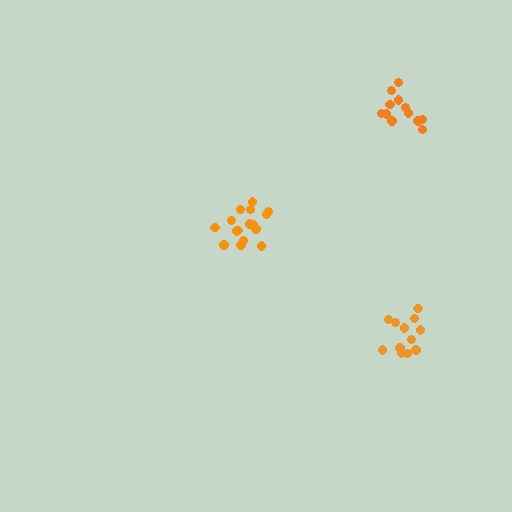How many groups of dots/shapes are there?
There are 3 groups.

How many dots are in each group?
Group 1: 16 dots, Group 2: 12 dots, Group 3: 12 dots (40 total).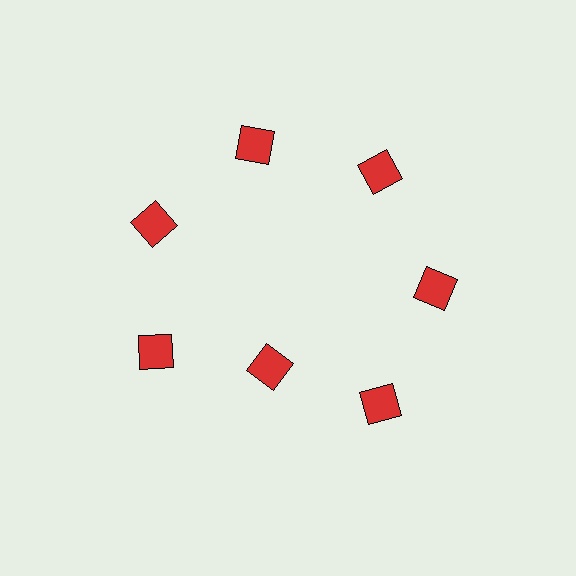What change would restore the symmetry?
The symmetry would be restored by moving it outward, back onto the ring so that all 7 diamonds sit at equal angles and equal distance from the center.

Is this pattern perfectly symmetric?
No. The 7 red diamonds are arranged in a ring, but one element near the 6 o'clock position is pulled inward toward the center, breaking the 7-fold rotational symmetry.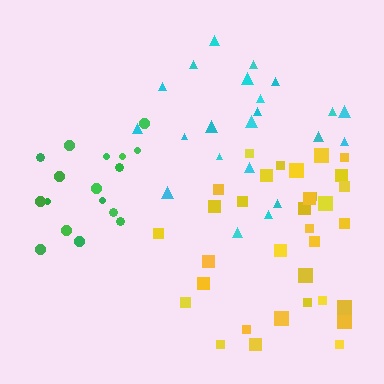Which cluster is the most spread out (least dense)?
Cyan.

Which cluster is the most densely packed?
Green.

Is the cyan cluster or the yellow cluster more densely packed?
Yellow.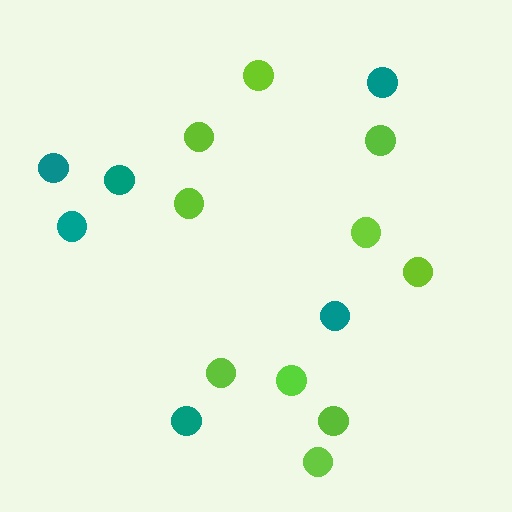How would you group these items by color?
There are 2 groups: one group of teal circles (6) and one group of lime circles (10).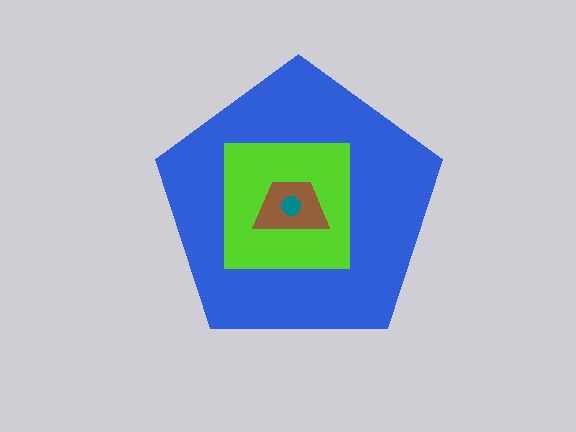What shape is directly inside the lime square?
The brown trapezoid.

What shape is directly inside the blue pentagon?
The lime square.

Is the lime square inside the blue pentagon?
Yes.